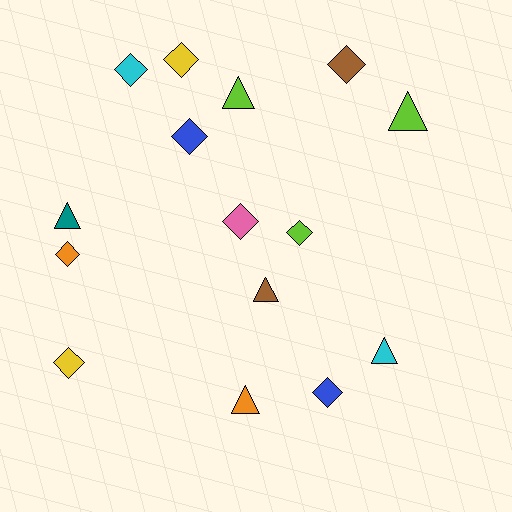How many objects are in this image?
There are 15 objects.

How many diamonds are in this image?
There are 9 diamonds.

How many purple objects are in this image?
There are no purple objects.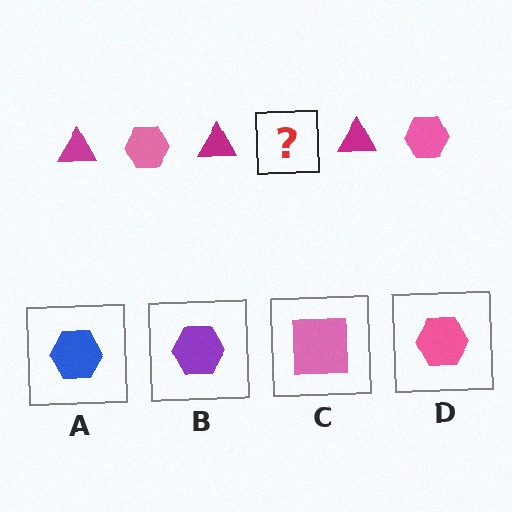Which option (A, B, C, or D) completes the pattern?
D.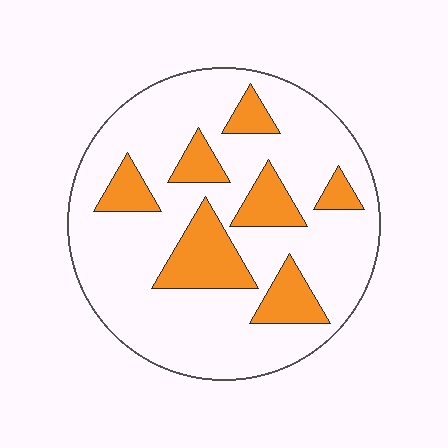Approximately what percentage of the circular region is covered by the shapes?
Approximately 20%.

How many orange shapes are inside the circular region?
7.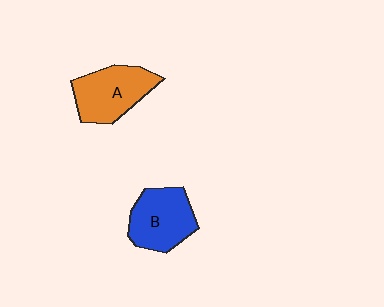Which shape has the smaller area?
Shape B (blue).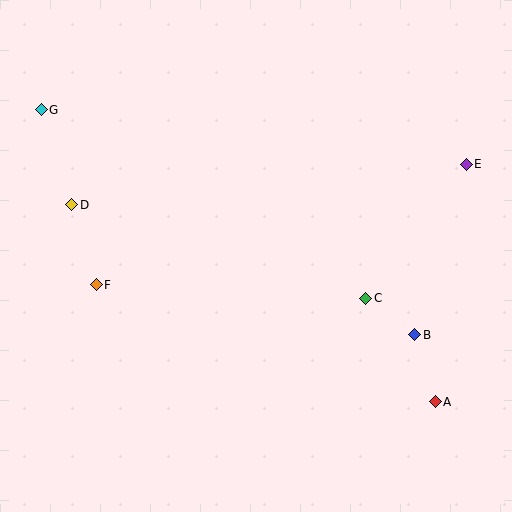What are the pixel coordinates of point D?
Point D is at (72, 205).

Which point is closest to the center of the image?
Point C at (366, 298) is closest to the center.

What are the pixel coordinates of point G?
Point G is at (41, 110).